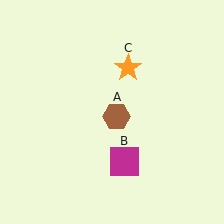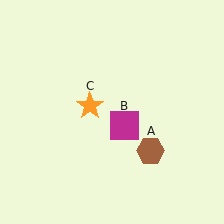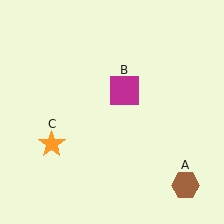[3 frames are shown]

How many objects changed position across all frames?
3 objects changed position: brown hexagon (object A), magenta square (object B), orange star (object C).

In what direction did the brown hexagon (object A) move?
The brown hexagon (object A) moved down and to the right.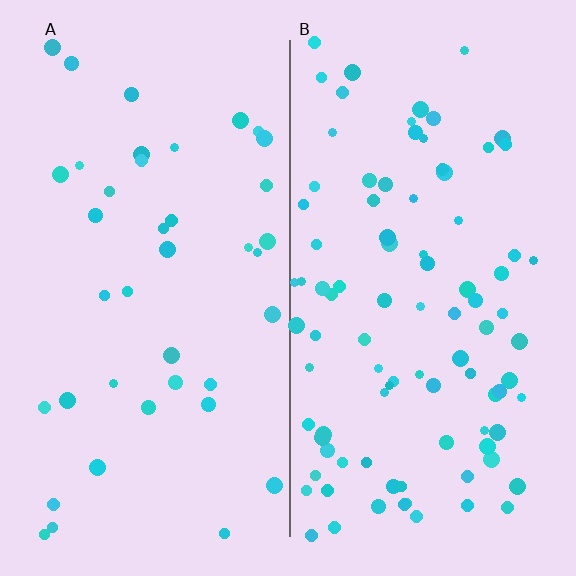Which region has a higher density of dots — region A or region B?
B (the right).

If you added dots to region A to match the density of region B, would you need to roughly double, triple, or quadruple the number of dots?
Approximately double.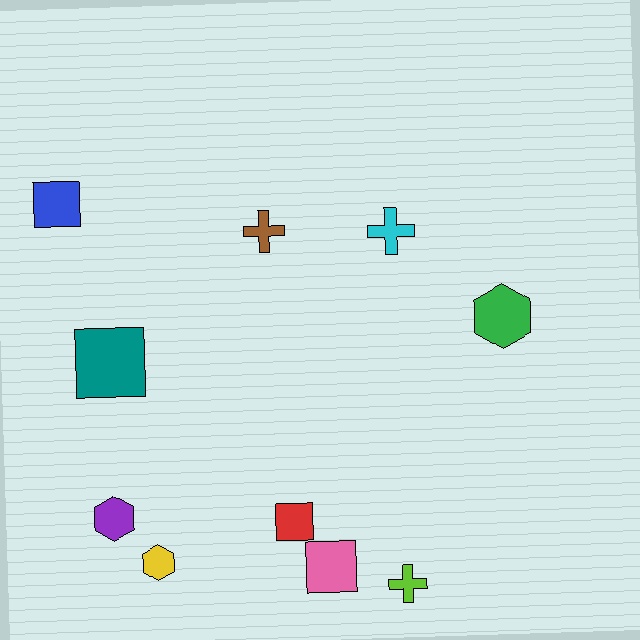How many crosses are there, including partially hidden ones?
There are 3 crosses.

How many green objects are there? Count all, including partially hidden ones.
There is 1 green object.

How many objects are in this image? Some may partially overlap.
There are 10 objects.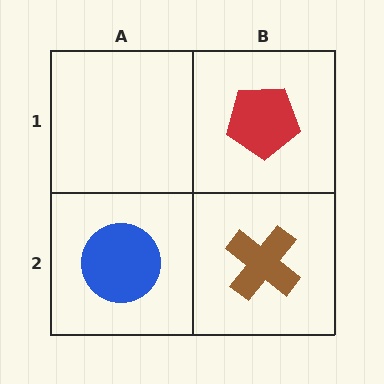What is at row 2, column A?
A blue circle.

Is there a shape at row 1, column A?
No, that cell is empty.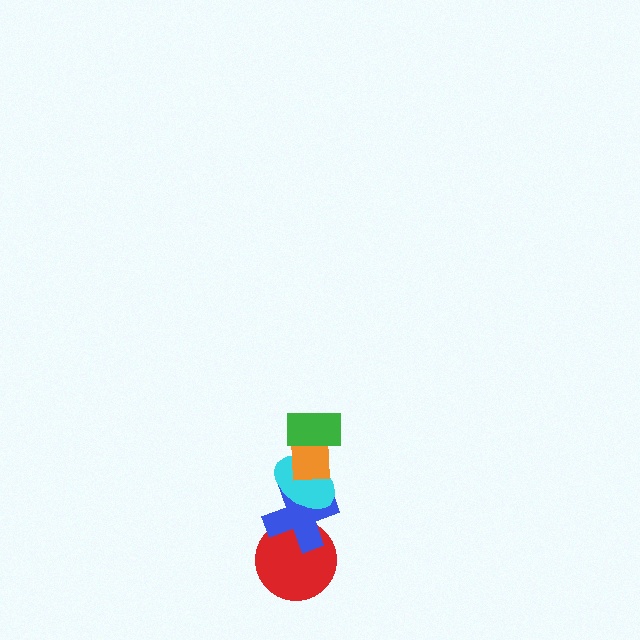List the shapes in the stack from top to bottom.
From top to bottom: the green rectangle, the orange rectangle, the cyan ellipse, the blue cross, the red circle.